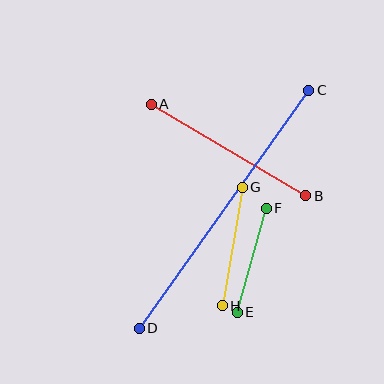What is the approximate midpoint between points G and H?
The midpoint is at approximately (232, 247) pixels.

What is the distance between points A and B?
The distance is approximately 179 pixels.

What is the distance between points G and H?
The distance is approximately 120 pixels.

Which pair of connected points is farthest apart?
Points C and D are farthest apart.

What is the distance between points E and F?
The distance is approximately 108 pixels.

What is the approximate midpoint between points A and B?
The midpoint is at approximately (229, 150) pixels.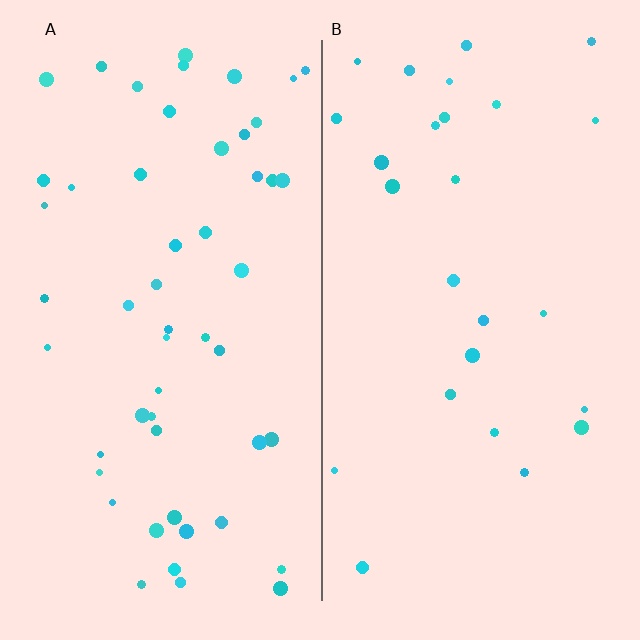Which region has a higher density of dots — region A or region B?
A (the left).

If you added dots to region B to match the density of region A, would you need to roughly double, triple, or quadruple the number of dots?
Approximately double.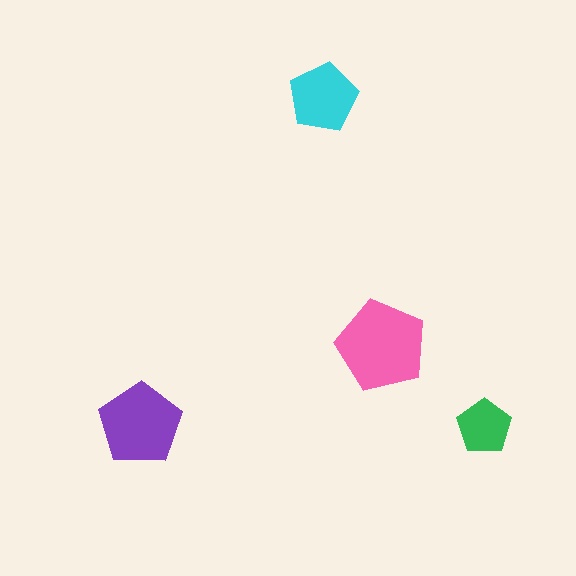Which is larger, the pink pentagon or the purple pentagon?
The pink one.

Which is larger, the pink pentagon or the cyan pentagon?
The pink one.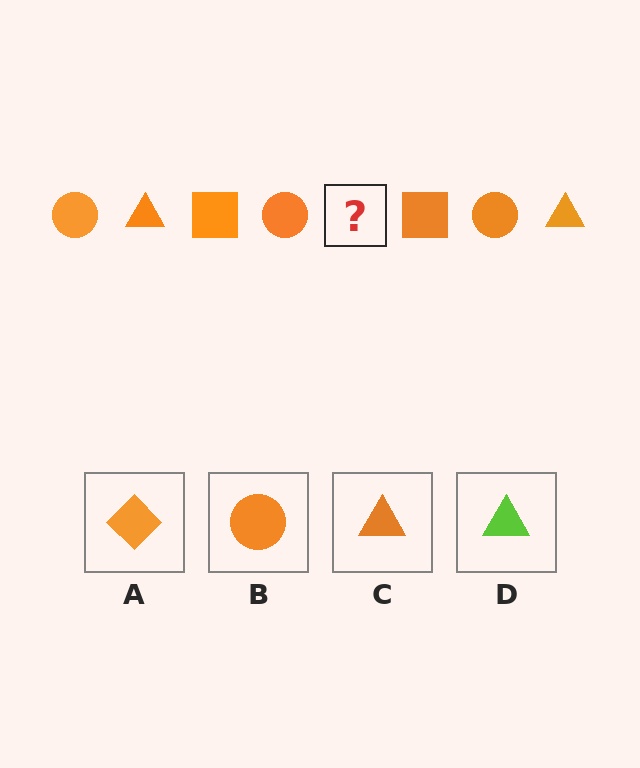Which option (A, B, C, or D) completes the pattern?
C.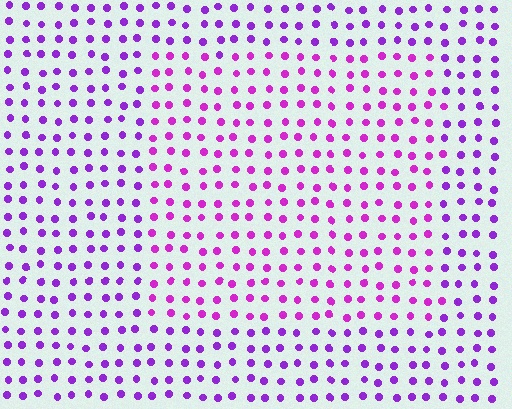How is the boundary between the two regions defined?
The boundary is defined purely by a slight shift in hue (about 24 degrees). Spacing, size, and orientation are identical on both sides.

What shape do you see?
I see a rectangle.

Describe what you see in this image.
The image is filled with small purple elements in a uniform arrangement. A rectangle-shaped region is visible where the elements are tinted to a slightly different hue, forming a subtle color boundary.